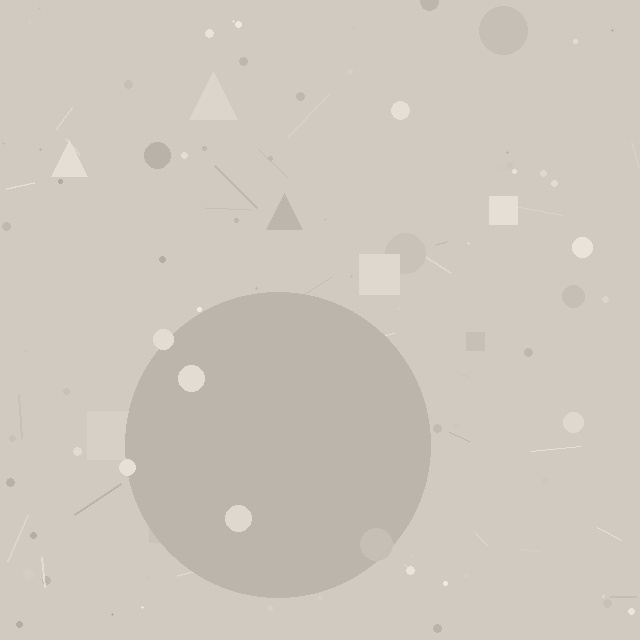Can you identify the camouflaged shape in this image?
The camouflaged shape is a circle.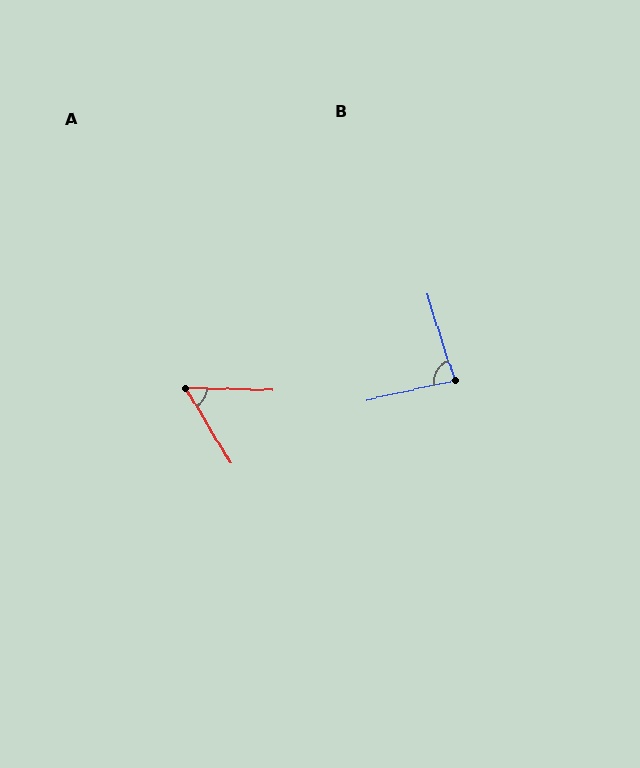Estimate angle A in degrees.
Approximately 57 degrees.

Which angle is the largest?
B, at approximately 85 degrees.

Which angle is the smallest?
A, at approximately 57 degrees.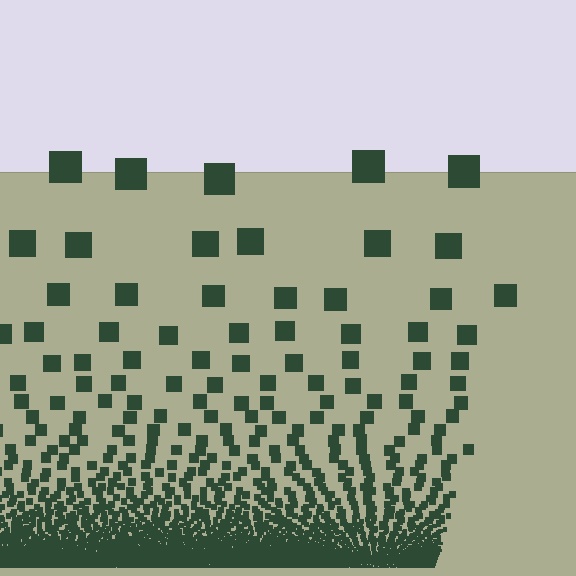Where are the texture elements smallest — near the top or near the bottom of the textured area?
Near the bottom.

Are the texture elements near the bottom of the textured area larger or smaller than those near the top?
Smaller. The gradient is inverted — elements near the bottom are smaller and denser.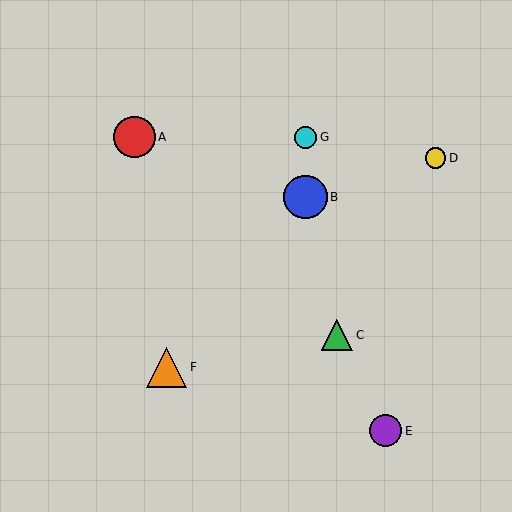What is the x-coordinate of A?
Object A is at x≈134.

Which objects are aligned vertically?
Objects B, G are aligned vertically.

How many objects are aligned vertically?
2 objects (B, G) are aligned vertically.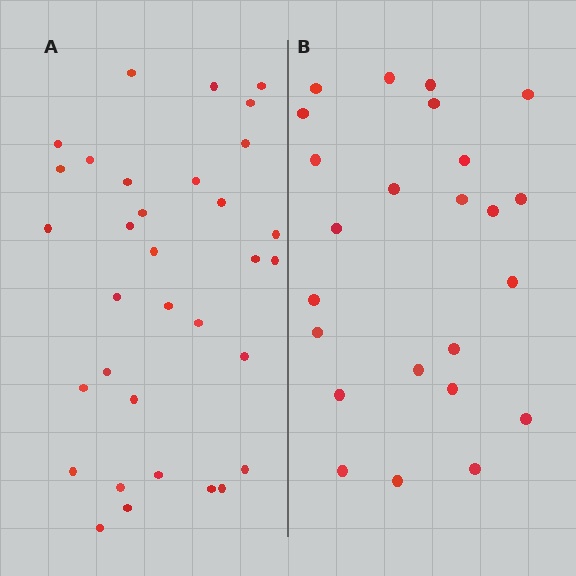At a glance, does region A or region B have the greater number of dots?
Region A (the left region) has more dots.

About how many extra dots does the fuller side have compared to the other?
Region A has roughly 8 or so more dots than region B.